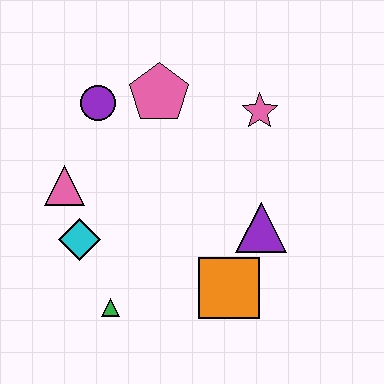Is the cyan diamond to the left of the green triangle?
Yes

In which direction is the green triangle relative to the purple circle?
The green triangle is below the purple circle.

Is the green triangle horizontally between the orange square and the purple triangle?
No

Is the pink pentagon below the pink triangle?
No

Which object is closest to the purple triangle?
The orange square is closest to the purple triangle.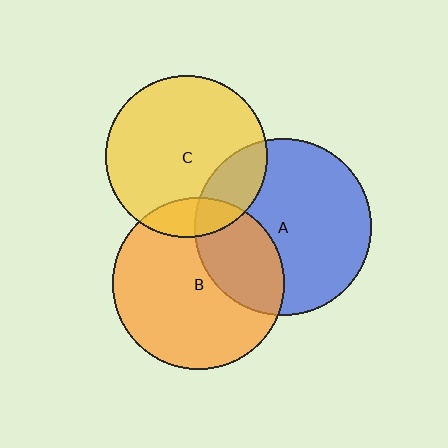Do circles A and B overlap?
Yes.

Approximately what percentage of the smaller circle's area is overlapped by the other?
Approximately 30%.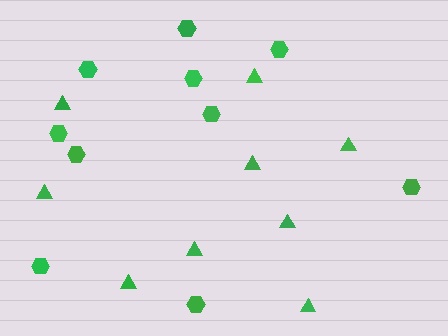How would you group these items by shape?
There are 2 groups: one group of hexagons (10) and one group of triangles (9).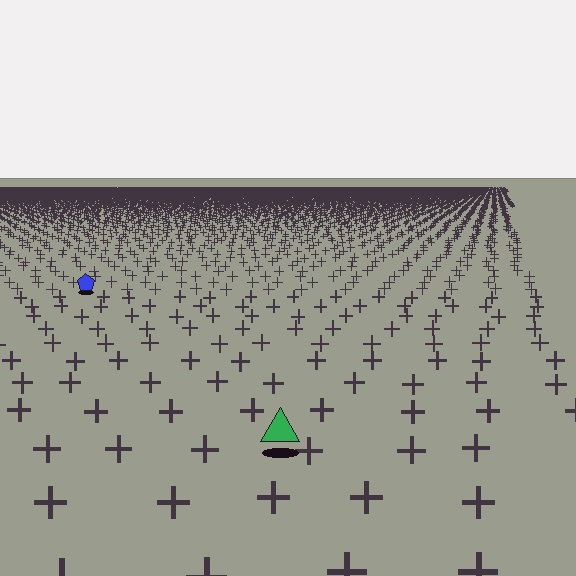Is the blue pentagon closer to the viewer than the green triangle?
No. The green triangle is closer — you can tell from the texture gradient: the ground texture is coarser near it.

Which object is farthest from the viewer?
The blue pentagon is farthest from the viewer. It appears smaller and the ground texture around it is denser.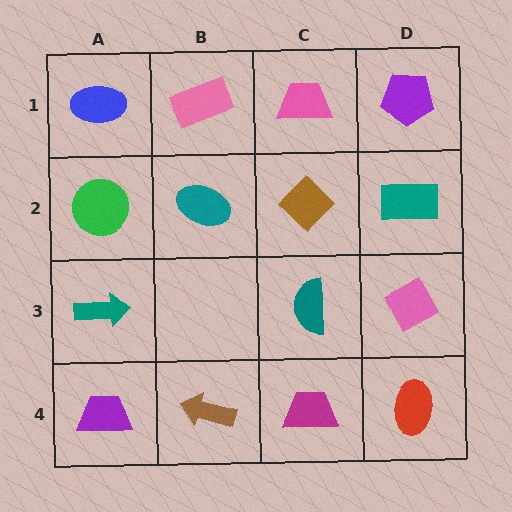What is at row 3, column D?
A pink diamond.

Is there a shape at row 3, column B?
No, that cell is empty.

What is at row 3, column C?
A teal semicircle.